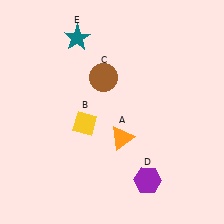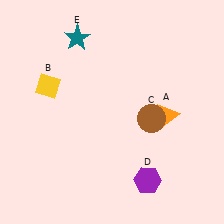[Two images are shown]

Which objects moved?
The objects that moved are: the orange triangle (A), the yellow diamond (B), the brown circle (C).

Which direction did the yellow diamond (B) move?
The yellow diamond (B) moved up.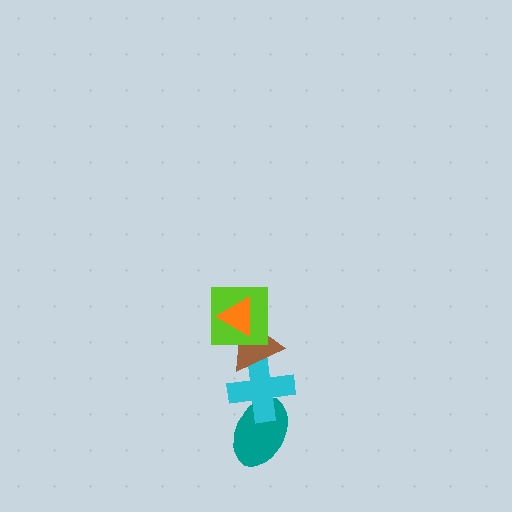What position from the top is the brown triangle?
The brown triangle is 3rd from the top.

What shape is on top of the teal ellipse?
The cyan cross is on top of the teal ellipse.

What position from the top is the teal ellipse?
The teal ellipse is 5th from the top.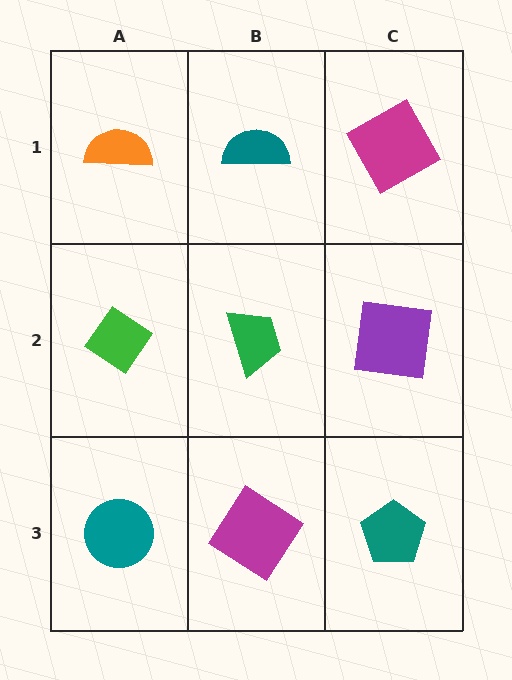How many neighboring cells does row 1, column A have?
2.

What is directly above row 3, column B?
A green trapezoid.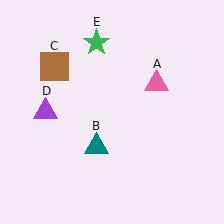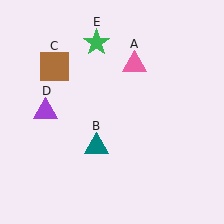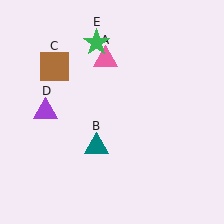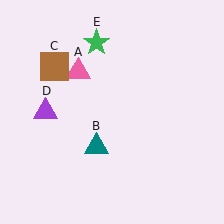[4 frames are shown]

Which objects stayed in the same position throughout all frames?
Teal triangle (object B) and brown square (object C) and purple triangle (object D) and green star (object E) remained stationary.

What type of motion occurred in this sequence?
The pink triangle (object A) rotated counterclockwise around the center of the scene.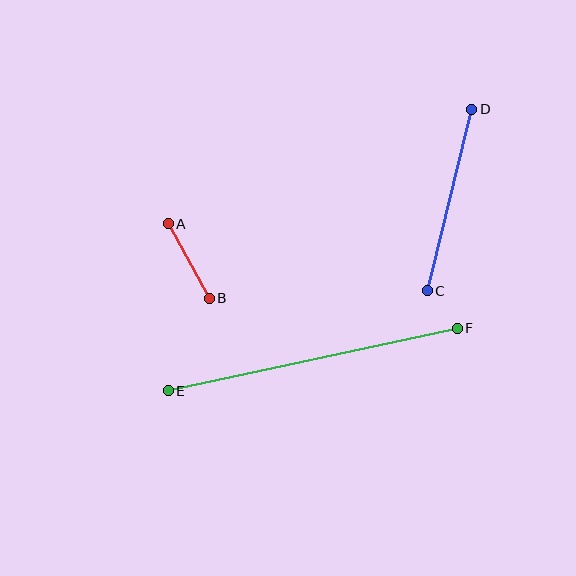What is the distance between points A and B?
The distance is approximately 85 pixels.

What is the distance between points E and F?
The distance is approximately 296 pixels.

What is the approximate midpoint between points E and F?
The midpoint is at approximately (313, 359) pixels.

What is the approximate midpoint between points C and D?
The midpoint is at approximately (450, 200) pixels.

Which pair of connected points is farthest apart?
Points E and F are farthest apart.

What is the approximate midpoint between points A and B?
The midpoint is at approximately (189, 261) pixels.